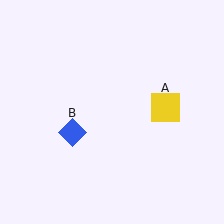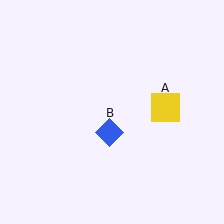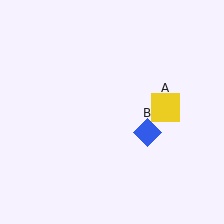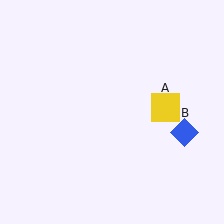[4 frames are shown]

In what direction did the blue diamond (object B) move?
The blue diamond (object B) moved right.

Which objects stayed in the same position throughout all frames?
Yellow square (object A) remained stationary.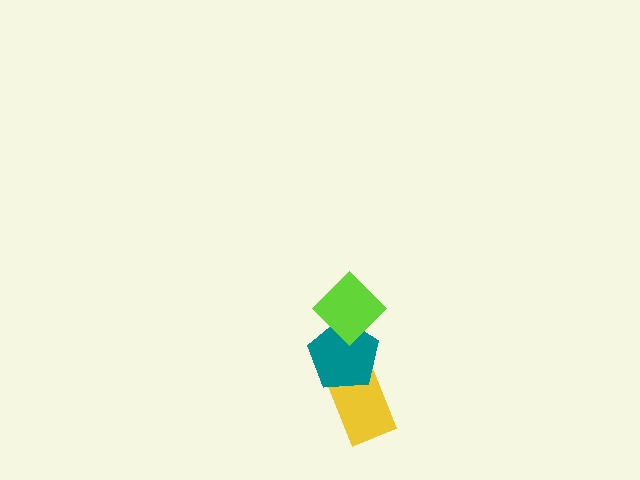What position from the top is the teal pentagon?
The teal pentagon is 2nd from the top.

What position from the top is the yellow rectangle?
The yellow rectangle is 3rd from the top.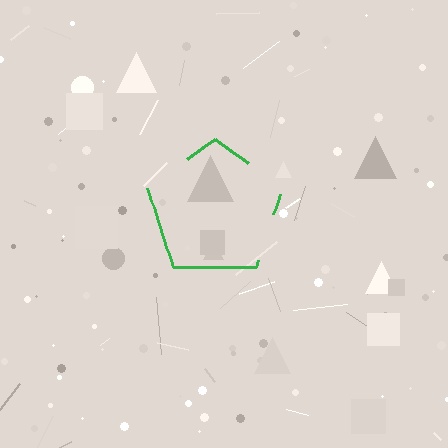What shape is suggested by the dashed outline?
The dashed outline suggests a pentagon.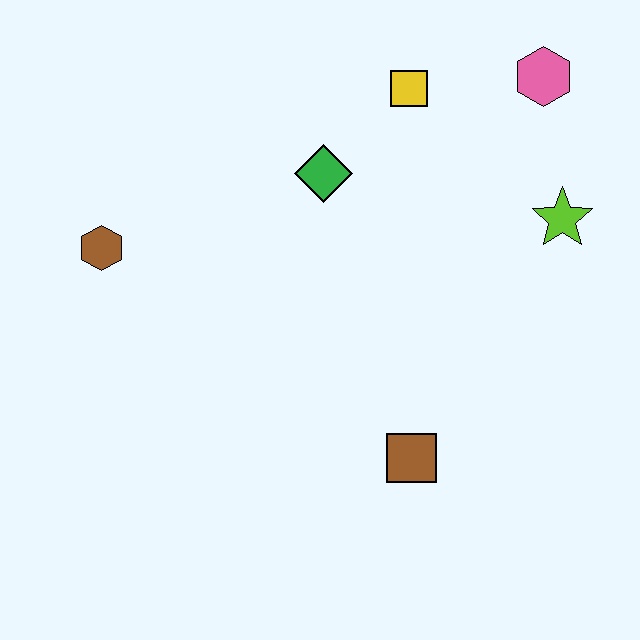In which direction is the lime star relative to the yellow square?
The lime star is to the right of the yellow square.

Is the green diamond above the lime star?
Yes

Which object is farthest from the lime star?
The brown hexagon is farthest from the lime star.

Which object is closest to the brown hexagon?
The green diamond is closest to the brown hexagon.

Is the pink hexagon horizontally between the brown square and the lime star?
Yes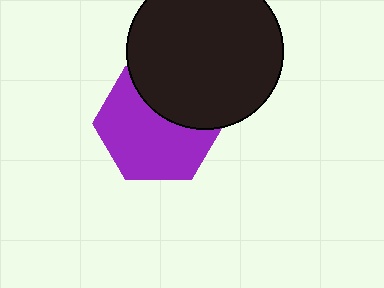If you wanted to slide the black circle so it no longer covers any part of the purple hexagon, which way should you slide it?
Slide it up — that is the most direct way to separate the two shapes.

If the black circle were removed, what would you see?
You would see the complete purple hexagon.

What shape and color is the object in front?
The object in front is a black circle.